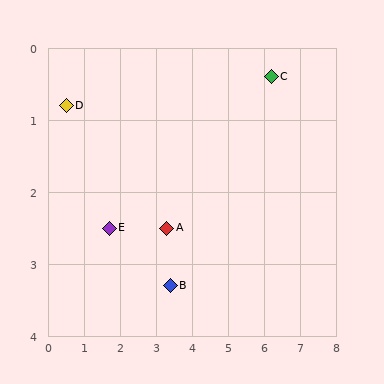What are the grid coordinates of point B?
Point B is at approximately (3.4, 3.3).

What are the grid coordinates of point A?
Point A is at approximately (3.3, 2.5).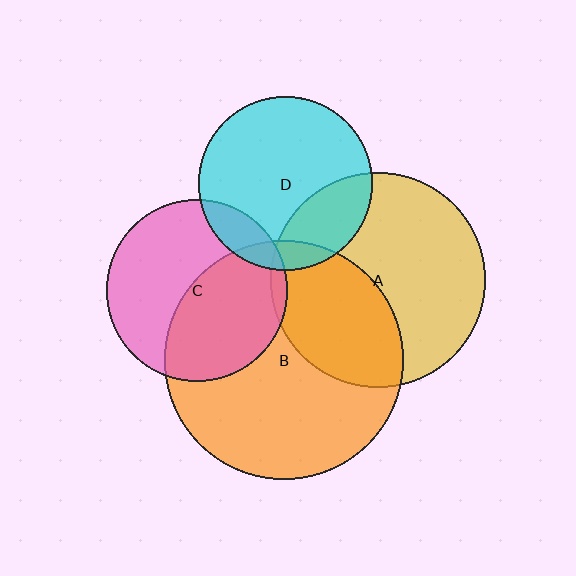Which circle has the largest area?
Circle B (orange).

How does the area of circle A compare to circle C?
Approximately 1.4 times.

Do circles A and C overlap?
Yes.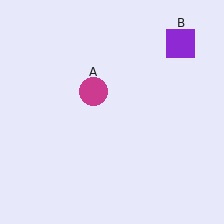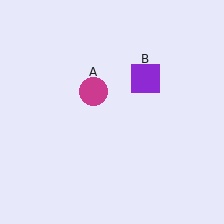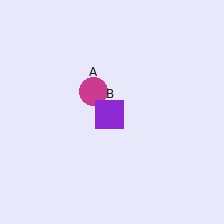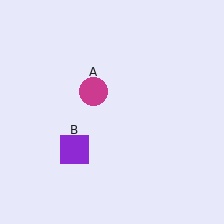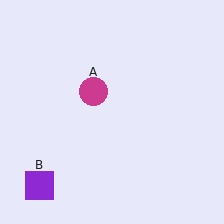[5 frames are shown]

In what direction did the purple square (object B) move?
The purple square (object B) moved down and to the left.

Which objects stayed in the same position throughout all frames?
Magenta circle (object A) remained stationary.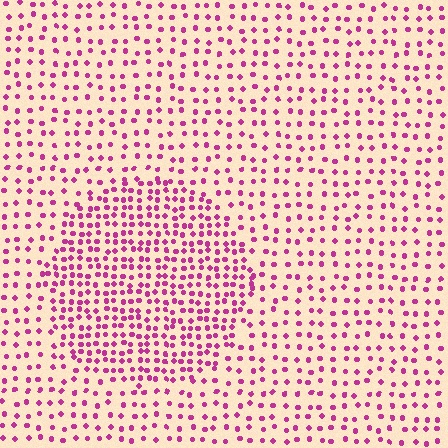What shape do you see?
I see a circle.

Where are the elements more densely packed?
The elements are more densely packed inside the circle boundary.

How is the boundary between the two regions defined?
The boundary is defined by a change in element density (approximately 1.9x ratio). All elements are the same color, size, and shape.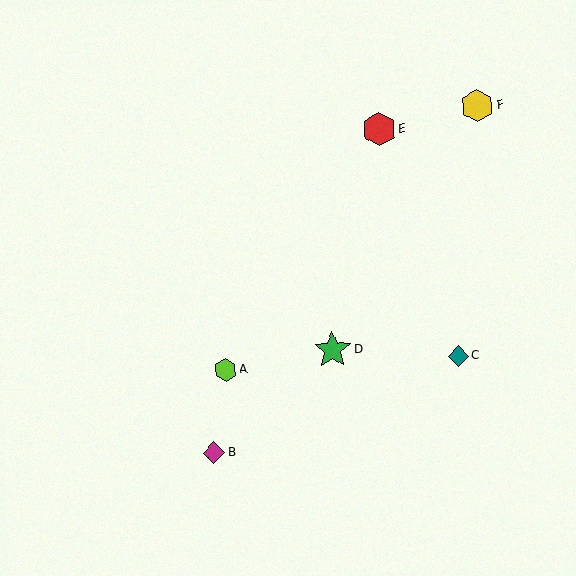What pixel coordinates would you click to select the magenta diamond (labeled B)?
Click at (214, 453) to select the magenta diamond B.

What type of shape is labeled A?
Shape A is a lime hexagon.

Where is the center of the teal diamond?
The center of the teal diamond is at (458, 356).